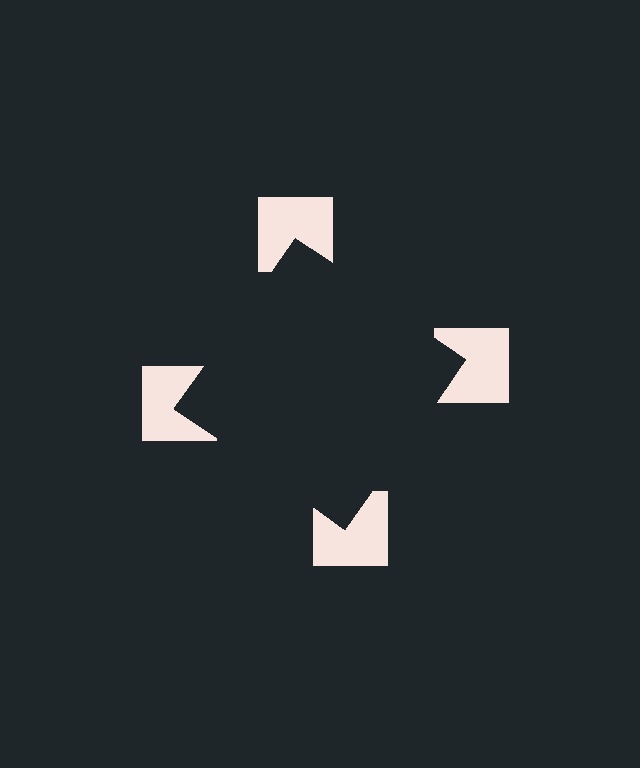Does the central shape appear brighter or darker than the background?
It typically appears slightly darker than the background, even though no actual brightness change is drawn.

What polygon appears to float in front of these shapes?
An illusory square — its edges are inferred from the aligned wedge cuts in the notched squares, not physically drawn.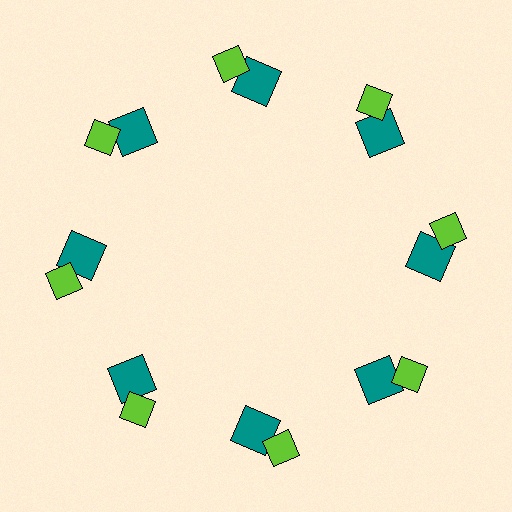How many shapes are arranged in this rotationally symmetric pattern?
There are 16 shapes, arranged in 8 groups of 2.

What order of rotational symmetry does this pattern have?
This pattern has 8-fold rotational symmetry.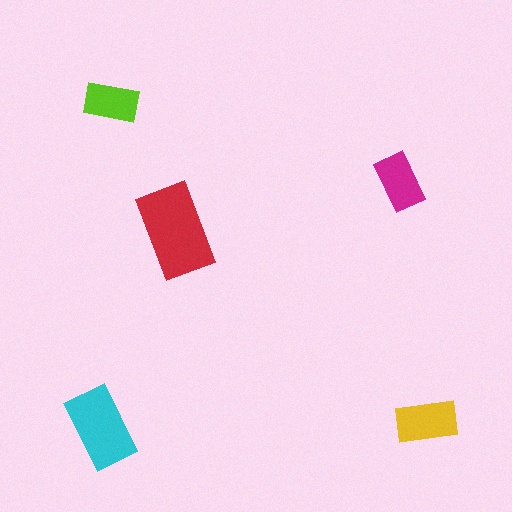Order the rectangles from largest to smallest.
the red one, the cyan one, the yellow one, the magenta one, the lime one.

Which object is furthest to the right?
The yellow rectangle is rightmost.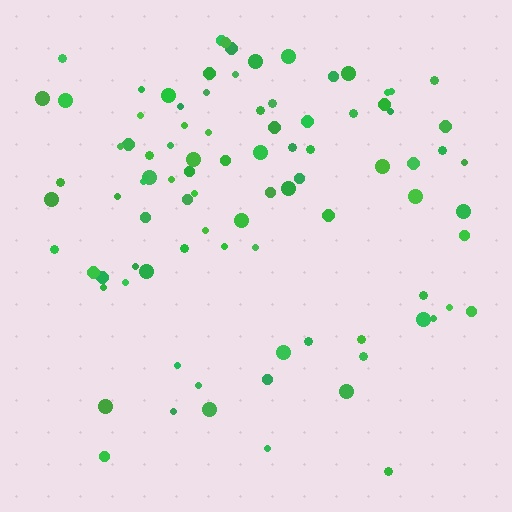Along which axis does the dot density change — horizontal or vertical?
Vertical.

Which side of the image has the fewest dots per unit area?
The bottom.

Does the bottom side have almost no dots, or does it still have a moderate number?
Still a moderate number, just noticeably fewer than the top.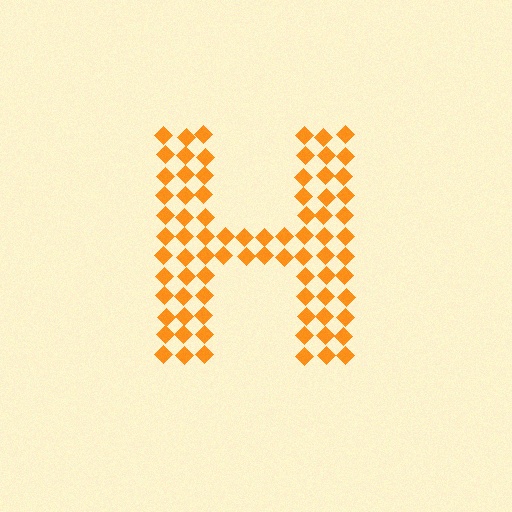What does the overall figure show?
The overall figure shows the letter H.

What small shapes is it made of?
It is made of small diamonds.